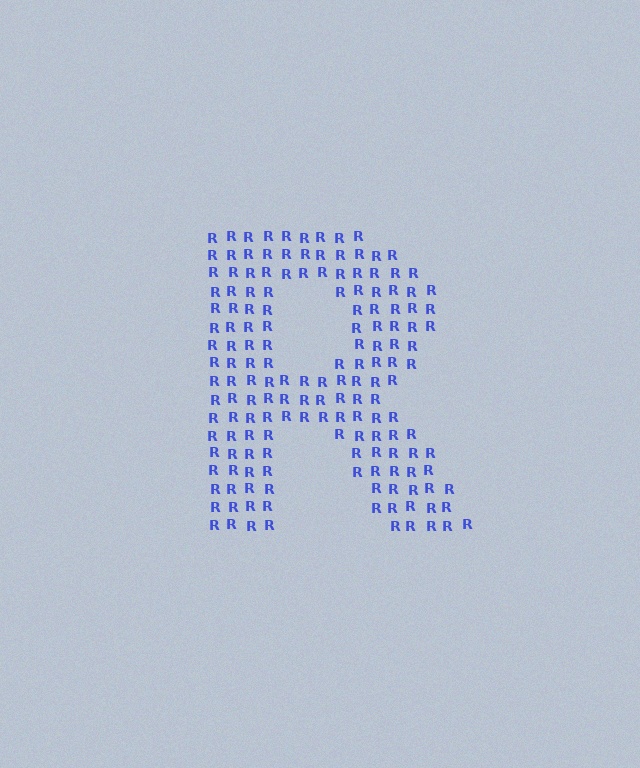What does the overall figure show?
The overall figure shows the letter R.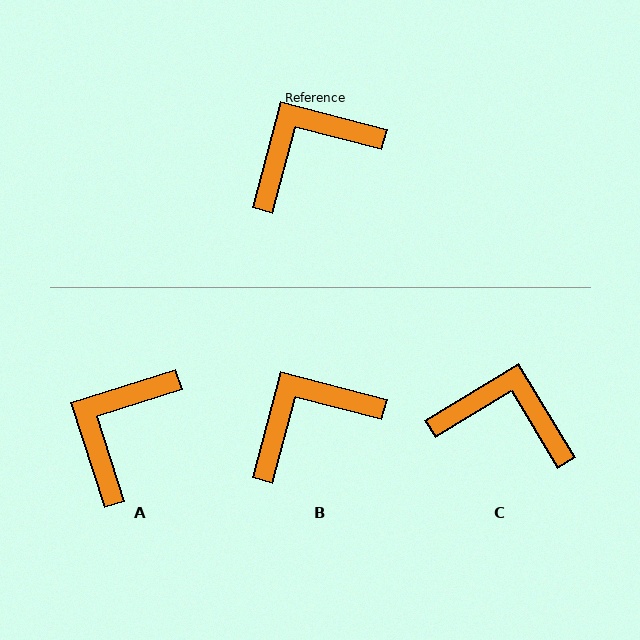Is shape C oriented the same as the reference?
No, it is off by about 44 degrees.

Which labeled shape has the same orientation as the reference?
B.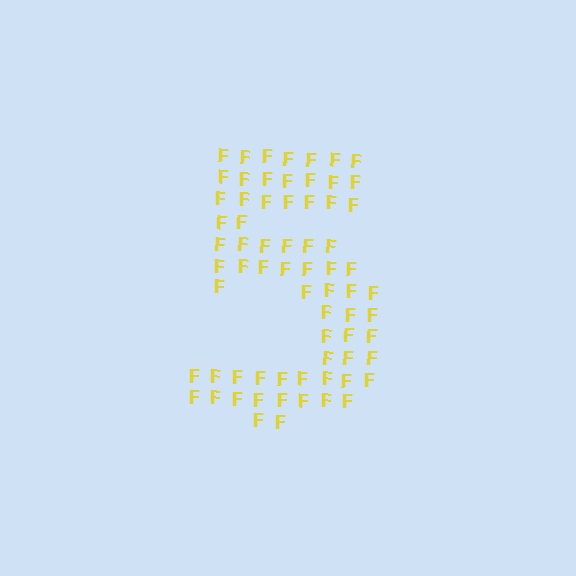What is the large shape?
The large shape is the digit 5.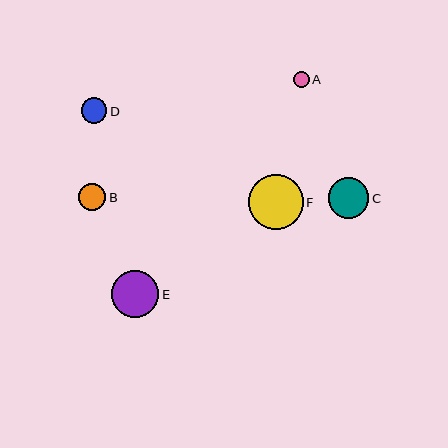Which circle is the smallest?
Circle A is the smallest with a size of approximately 16 pixels.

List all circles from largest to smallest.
From largest to smallest: F, E, C, B, D, A.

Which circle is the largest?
Circle F is the largest with a size of approximately 55 pixels.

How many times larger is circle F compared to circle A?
Circle F is approximately 3.4 times the size of circle A.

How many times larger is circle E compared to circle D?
Circle E is approximately 1.8 times the size of circle D.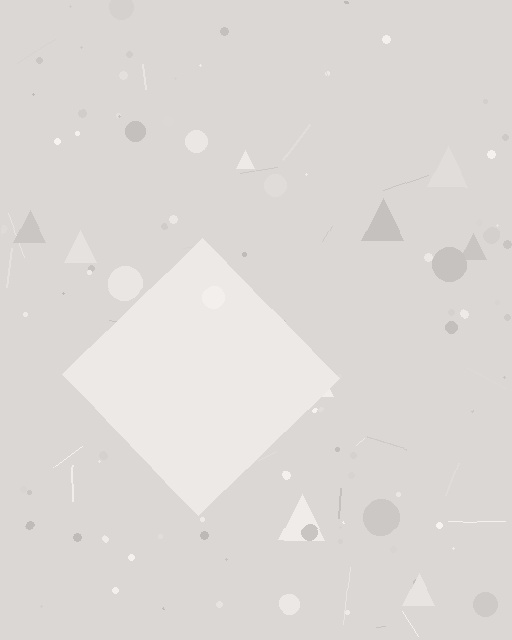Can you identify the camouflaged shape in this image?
The camouflaged shape is a diamond.